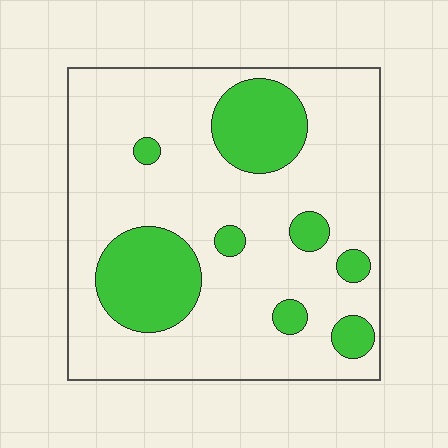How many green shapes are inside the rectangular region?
8.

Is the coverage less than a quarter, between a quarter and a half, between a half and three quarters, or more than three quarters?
Less than a quarter.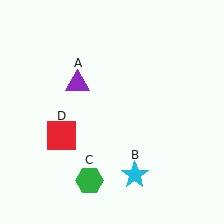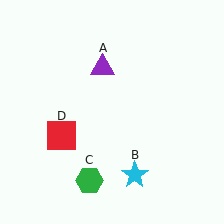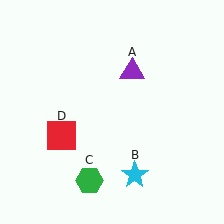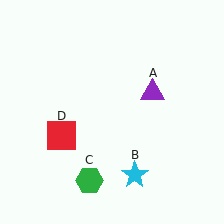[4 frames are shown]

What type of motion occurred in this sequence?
The purple triangle (object A) rotated clockwise around the center of the scene.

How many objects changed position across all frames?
1 object changed position: purple triangle (object A).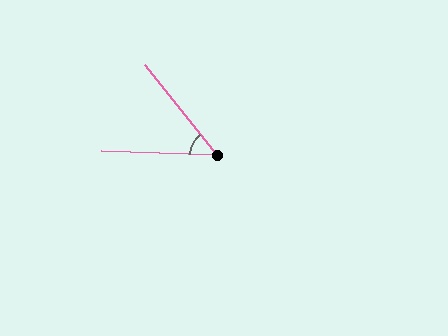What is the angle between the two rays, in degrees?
Approximately 50 degrees.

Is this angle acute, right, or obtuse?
It is acute.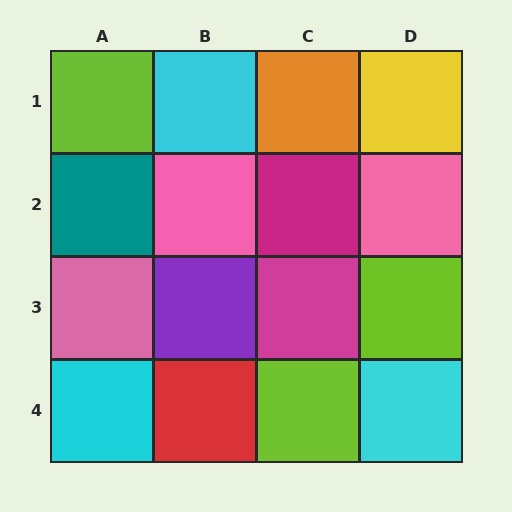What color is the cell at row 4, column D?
Cyan.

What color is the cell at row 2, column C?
Magenta.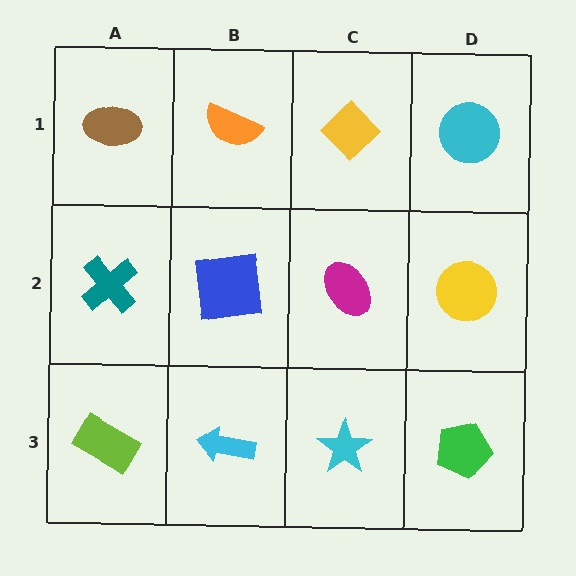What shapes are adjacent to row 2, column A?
A brown ellipse (row 1, column A), a lime rectangle (row 3, column A), a blue square (row 2, column B).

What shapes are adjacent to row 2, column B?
An orange semicircle (row 1, column B), a cyan arrow (row 3, column B), a teal cross (row 2, column A), a magenta ellipse (row 2, column C).